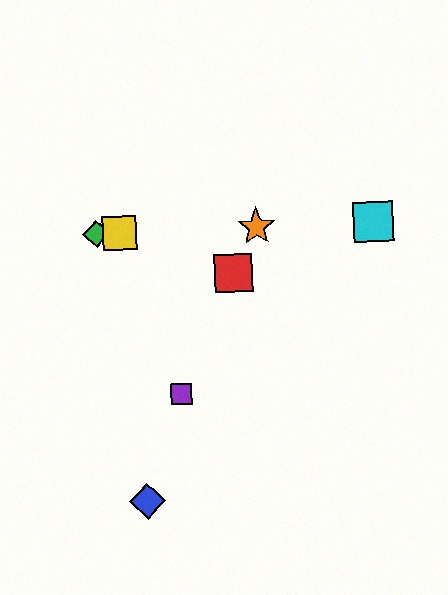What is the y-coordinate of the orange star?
The orange star is at y≈227.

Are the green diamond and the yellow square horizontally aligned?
Yes, both are at y≈234.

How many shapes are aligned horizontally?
4 shapes (the green diamond, the yellow square, the orange star, the cyan square) are aligned horizontally.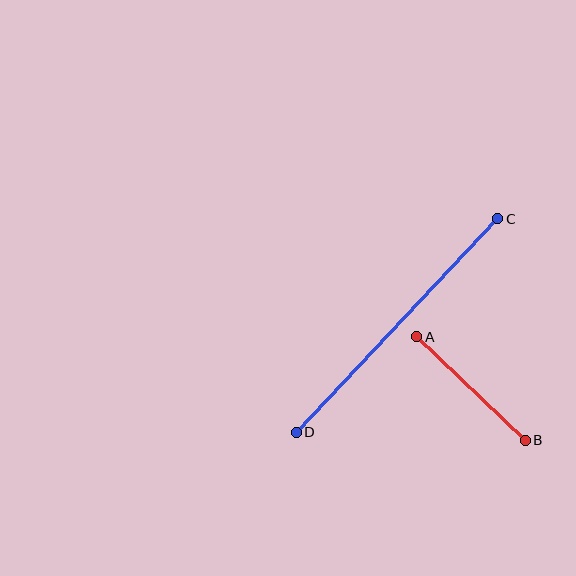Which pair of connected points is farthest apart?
Points C and D are farthest apart.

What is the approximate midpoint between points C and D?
The midpoint is at approximately (397, 326) pixels.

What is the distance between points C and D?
The distance is approximately 294 pixels.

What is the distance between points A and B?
The distance is approximately 150 pixels.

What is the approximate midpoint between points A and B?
The midpoint is at approximately (471, 389) pixels.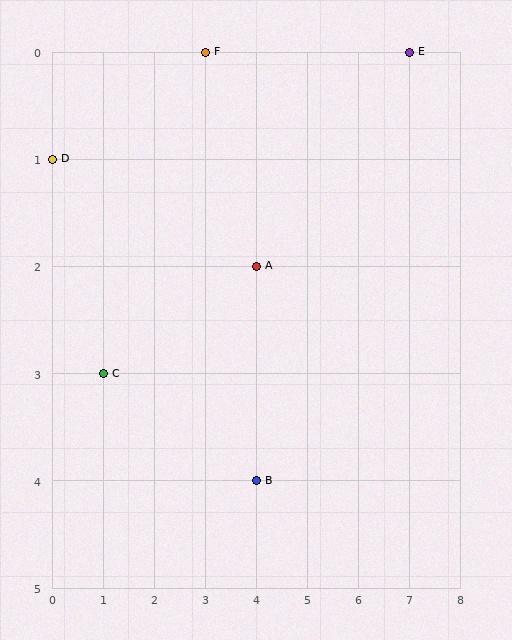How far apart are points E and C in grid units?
Points E and C are 6 columns and 3 rows apart (about 6.7 grid units diagonally).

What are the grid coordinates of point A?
Point A is at grid coordinates (4, 2).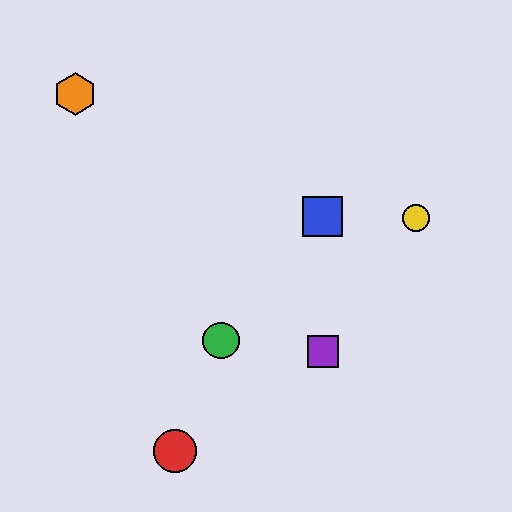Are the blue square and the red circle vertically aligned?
No, the blue square is at x≈323 and the red circle is at x≈175.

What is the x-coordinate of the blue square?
The blue square is at x≈323.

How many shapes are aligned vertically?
2 shapes (the blue square, the purple square) are aligned vertically.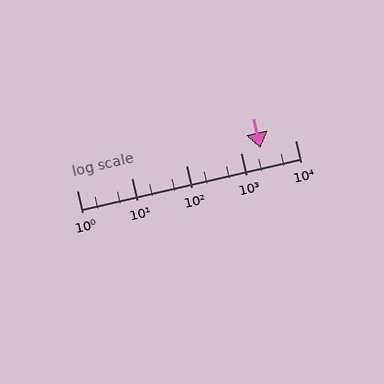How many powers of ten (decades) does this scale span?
The scale spans 4 decades, from 1 to 10000.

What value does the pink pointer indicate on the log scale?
The pointer indicates approximately 2300.